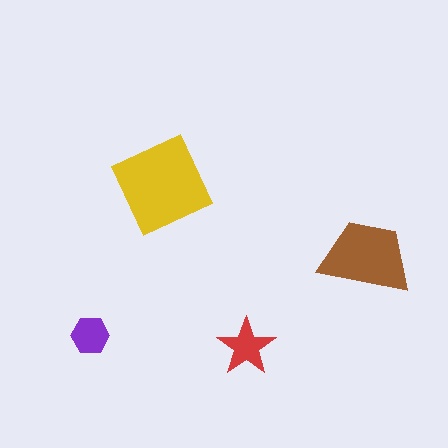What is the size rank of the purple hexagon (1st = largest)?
4th.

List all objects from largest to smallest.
The yellow diamond, the brown trapezoid, the red star, the purple hexagon.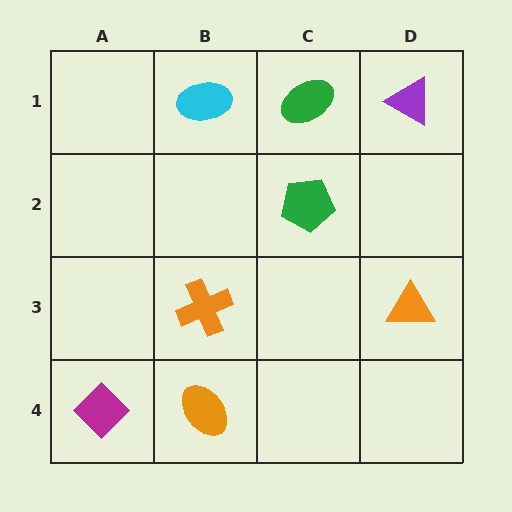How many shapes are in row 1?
3 shapes.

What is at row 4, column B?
An orange ellipse.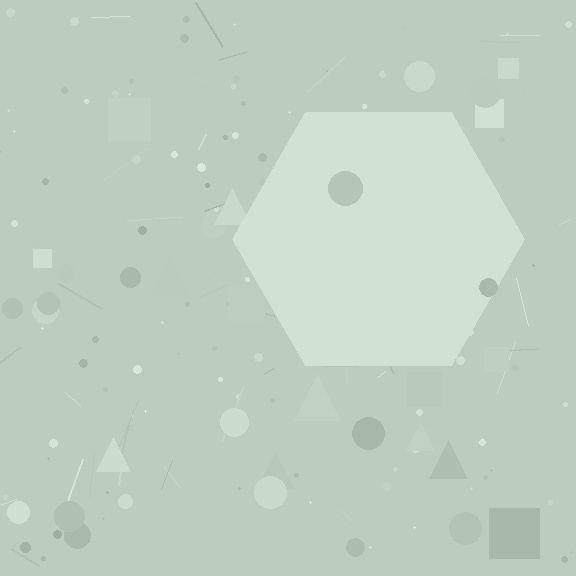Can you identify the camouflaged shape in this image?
The camouflaged shape is a hexagon.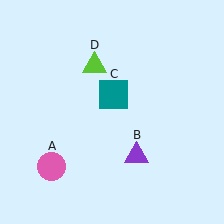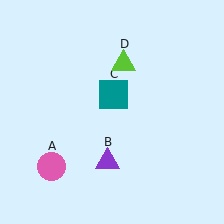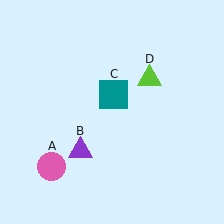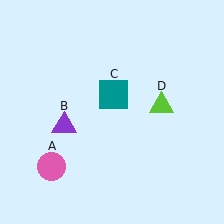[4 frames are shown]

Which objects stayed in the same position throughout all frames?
Pink circle (object A) and teal square (object C) remained stationary.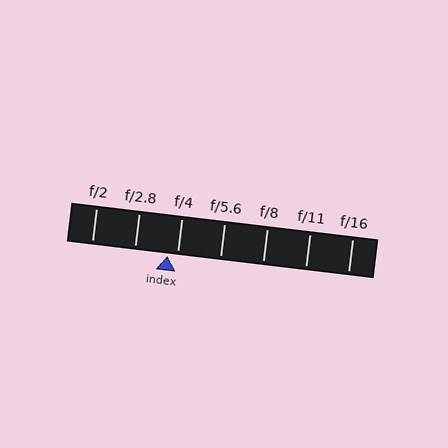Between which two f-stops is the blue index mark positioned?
The index mark is between f/2.8 and f/4.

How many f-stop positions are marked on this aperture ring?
There are 7 f-stop positions marked.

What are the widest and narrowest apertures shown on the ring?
The widest aperture shown is f/2 and the narrowest is f/16.